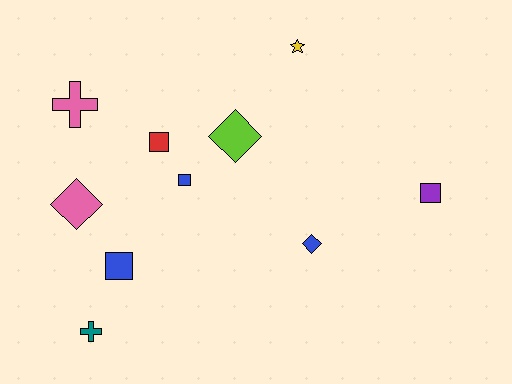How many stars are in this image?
There is 1 star.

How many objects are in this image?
There are 10 objects.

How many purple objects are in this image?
There is 1 purple object.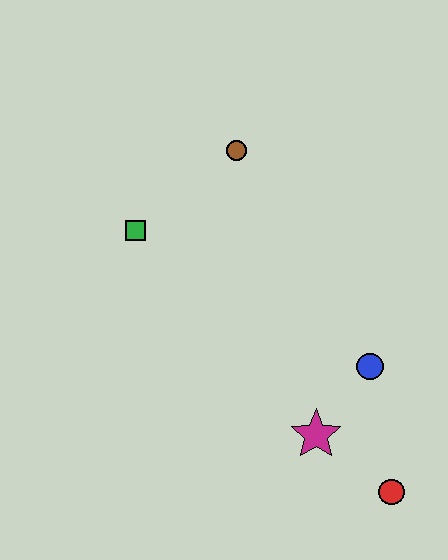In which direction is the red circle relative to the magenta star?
The red circle is to the right of the magenta star.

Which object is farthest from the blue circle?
The green square is farthest from the blue circle.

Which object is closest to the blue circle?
The magenta star is closest to the blue circle.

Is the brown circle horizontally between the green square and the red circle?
Yes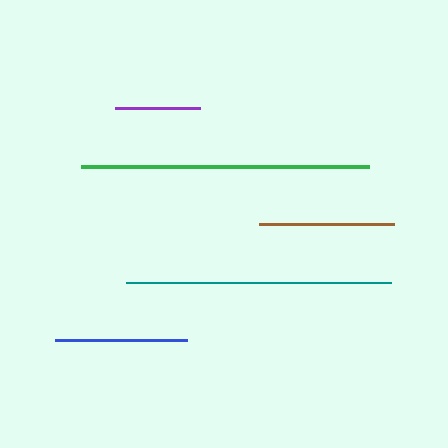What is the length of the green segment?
The green segment is approximately 287 pixels long.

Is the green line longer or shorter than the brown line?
The green line is longer than the brown line.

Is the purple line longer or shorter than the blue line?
The blue line is longer than the purple line.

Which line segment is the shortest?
The purple line is the shortest at approximately 85 pixels.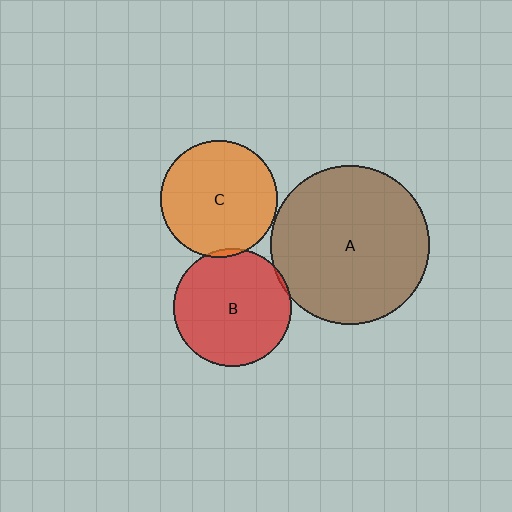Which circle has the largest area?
Circle A (brown).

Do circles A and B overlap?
Yes.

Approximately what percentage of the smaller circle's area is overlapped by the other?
Approximately 5%.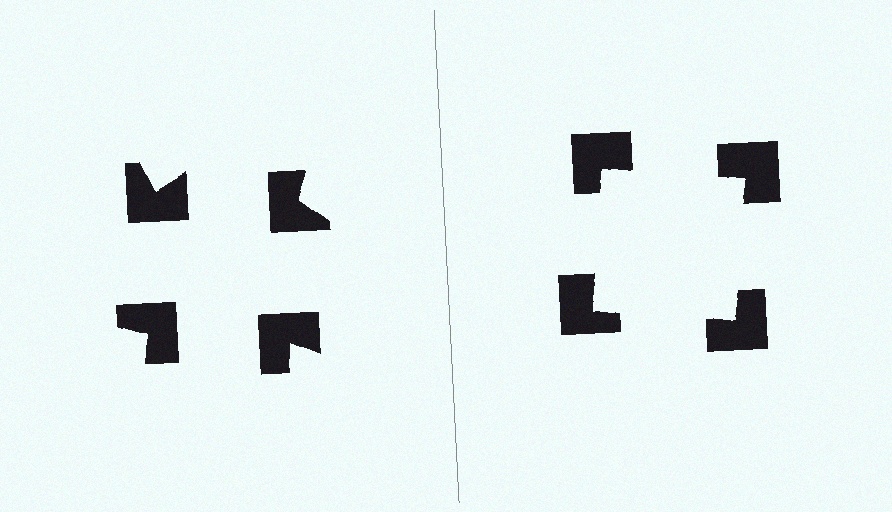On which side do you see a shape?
An illusory square appears on the right side. On the left side the wedge cuts are rotated, so no coherent shape forms.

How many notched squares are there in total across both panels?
8 — 4 on each side.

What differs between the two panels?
The notched squares are positioned identically on both sides; only the wedge orientations differ. On the right they align to a square; on the left they are misaligned.